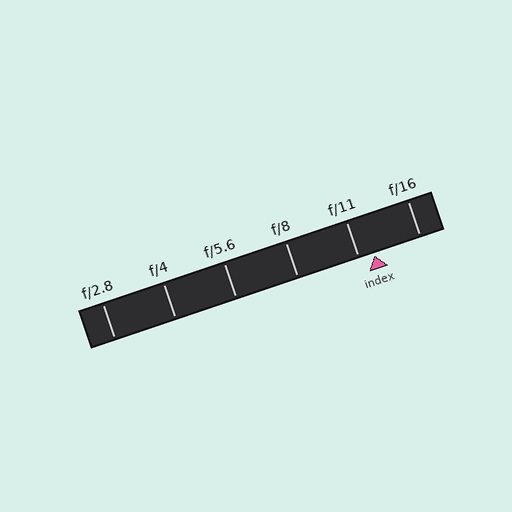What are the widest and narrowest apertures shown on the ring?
The widest aperture shown is f/2.8 and the narrowest is f/16.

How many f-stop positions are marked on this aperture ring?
There are 6 f-stop positions marked.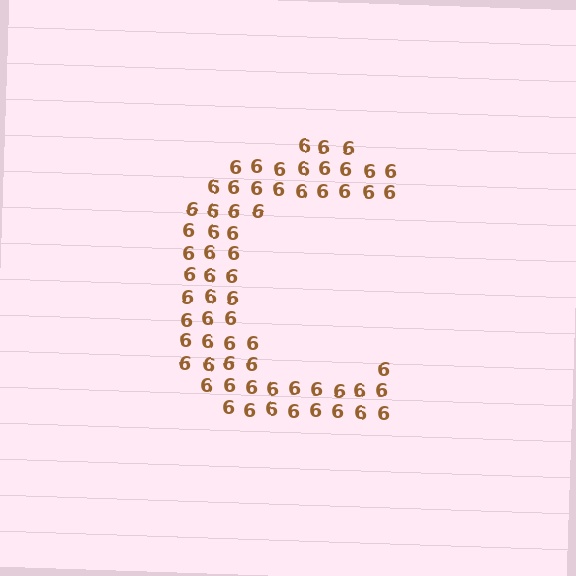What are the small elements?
The small elements are digit 6's.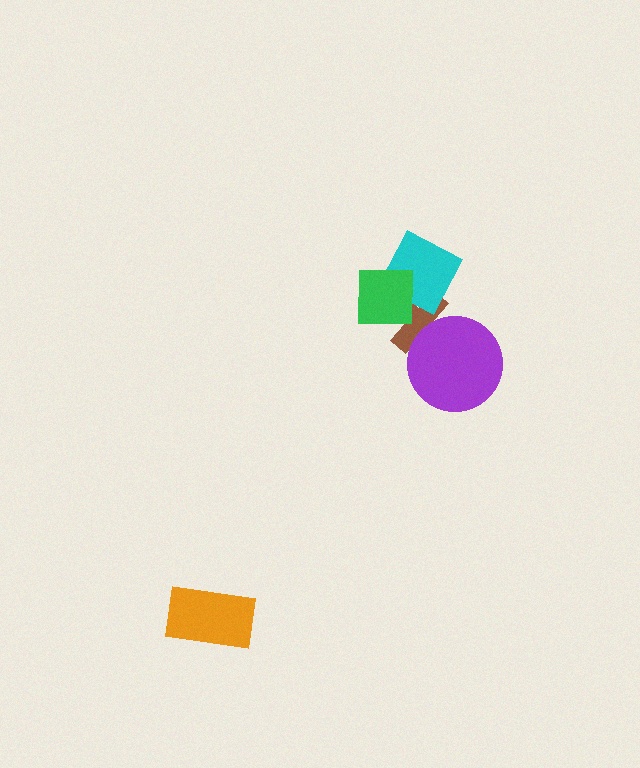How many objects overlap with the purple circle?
1 object overlaps with the purple circle.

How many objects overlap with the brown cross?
3 objects overlap with the brown cross.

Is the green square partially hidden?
No, no other shape covers it.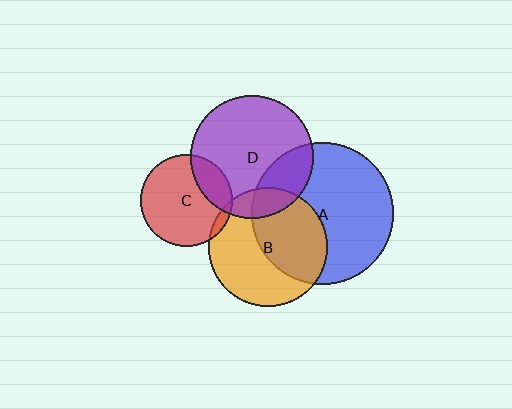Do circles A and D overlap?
Yes.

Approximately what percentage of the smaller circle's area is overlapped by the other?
Approximately 25%.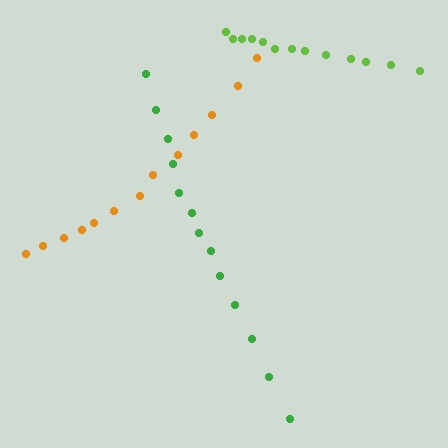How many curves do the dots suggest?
There are 3 distinct paths.